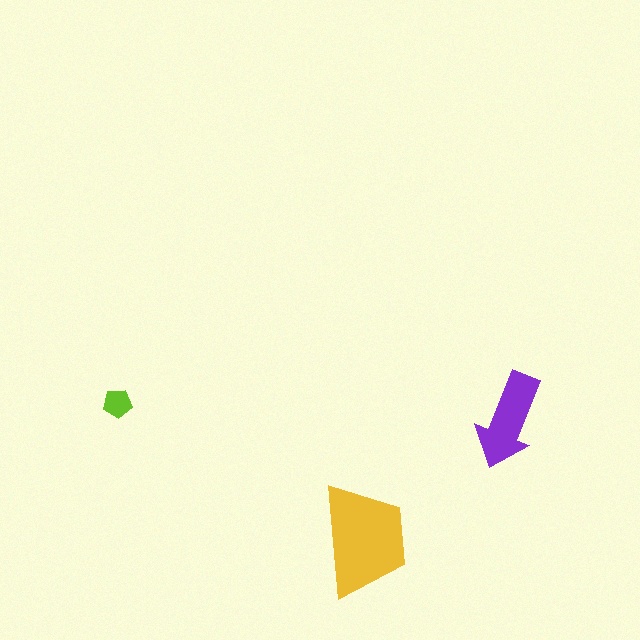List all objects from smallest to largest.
The lime pentagon, the purple arrow, the yellow trapezoid.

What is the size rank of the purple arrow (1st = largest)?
2nd.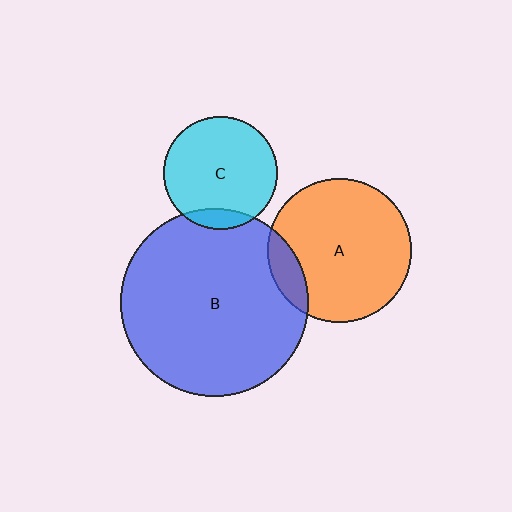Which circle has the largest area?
Circle B (blue).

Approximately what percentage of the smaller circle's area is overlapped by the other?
Approximately 10%.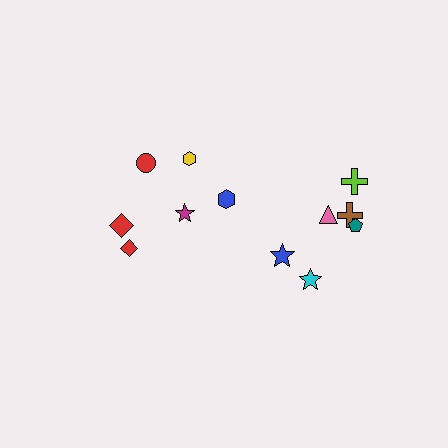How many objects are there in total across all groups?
There are 12 objects.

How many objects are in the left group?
There are 5 objects.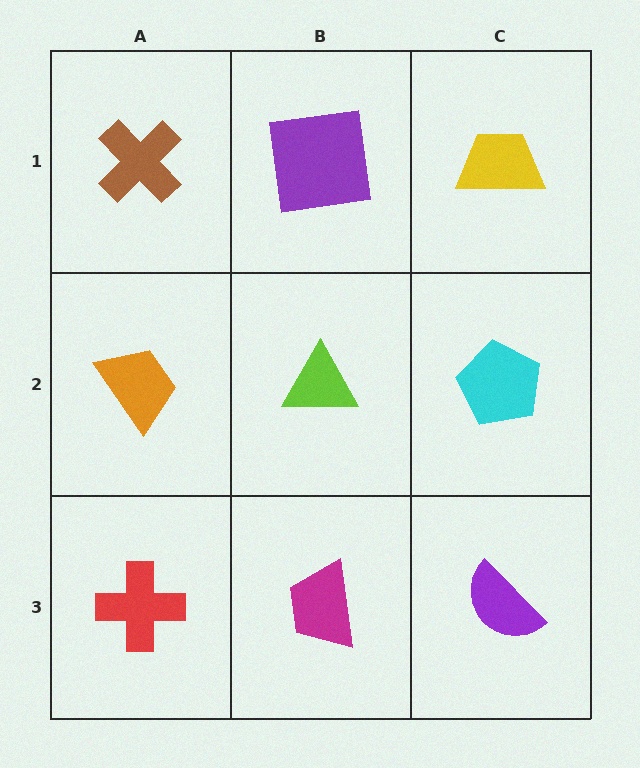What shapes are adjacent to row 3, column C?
A cyan pentagon (row 2, column C), a magenta trapezoid (row 3, column B).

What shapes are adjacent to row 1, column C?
A cyan pentagon (row 2, column C), a purple square (row 1, column B).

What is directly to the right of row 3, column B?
A purple semicircle.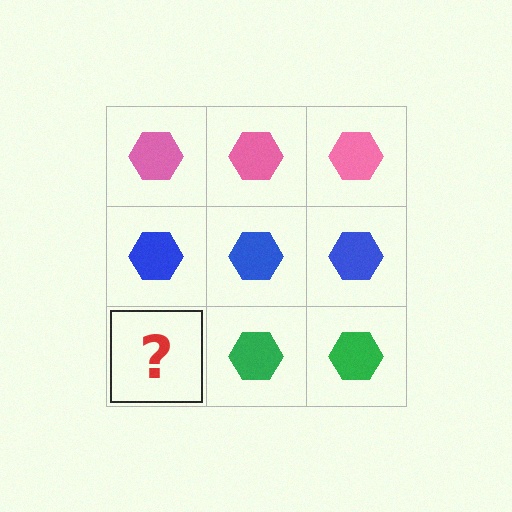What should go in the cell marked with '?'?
The missing cell should contain a green hexagon.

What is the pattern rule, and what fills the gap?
The rule is that each row has a consistent color. The gap should be filled with a green hexagon.